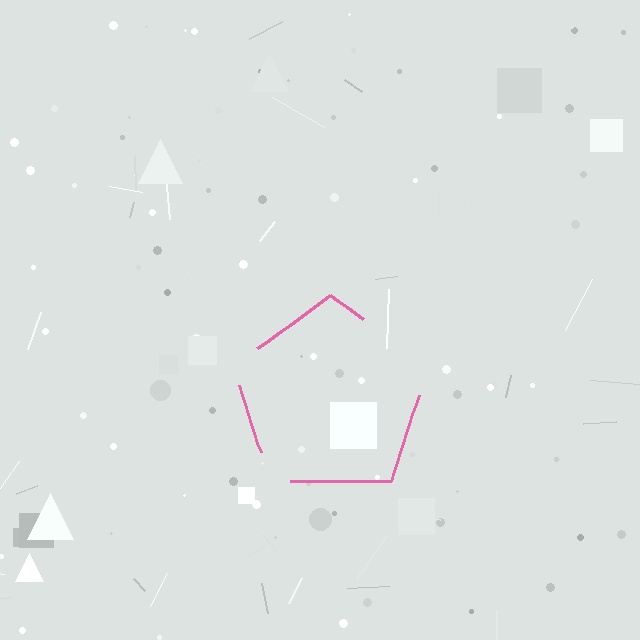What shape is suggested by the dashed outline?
The dashed outline suggests a pentagon.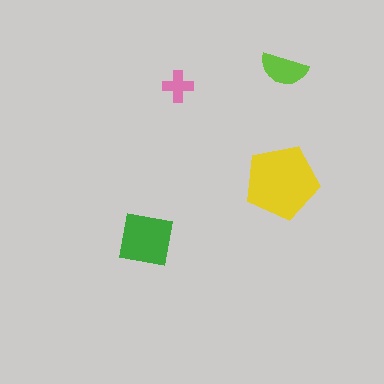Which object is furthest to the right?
The lime semicircle is rightmost.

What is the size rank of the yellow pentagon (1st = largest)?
1st.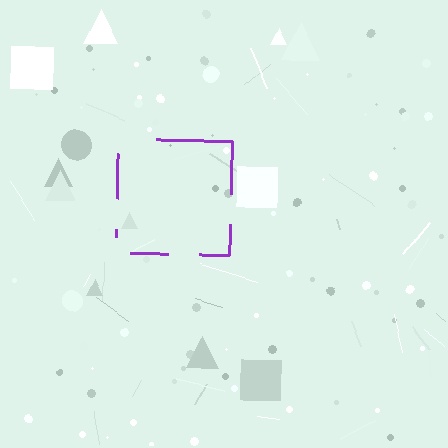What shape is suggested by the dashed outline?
The dashed outline suggests a square.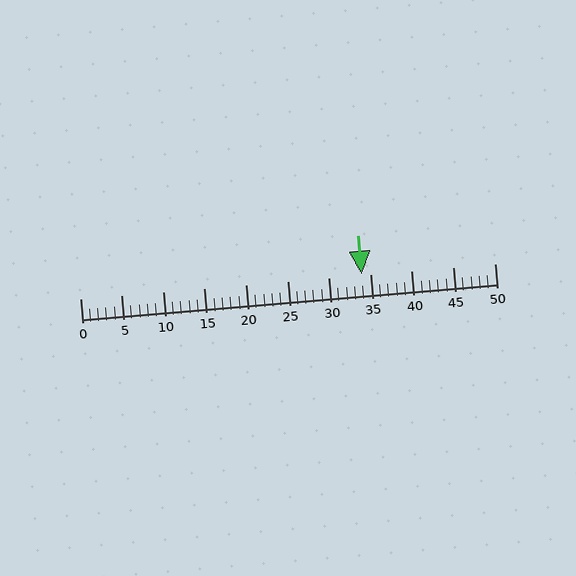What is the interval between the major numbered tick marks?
The major tick marks are spaced 5 units apart.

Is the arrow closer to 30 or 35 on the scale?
The arrow is closer to 35.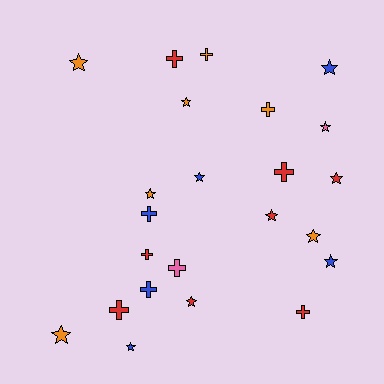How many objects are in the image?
There are 23 objects.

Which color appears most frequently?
Red, with 8 objects.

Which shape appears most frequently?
Star, with 13 objects.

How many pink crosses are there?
There is 1 pink cross.